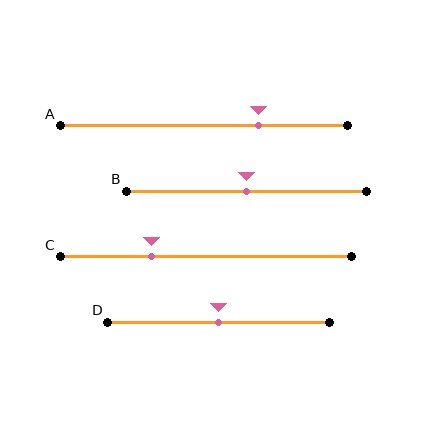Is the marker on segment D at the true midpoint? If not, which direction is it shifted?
Yes, the marker on segment D is at the true midpoint.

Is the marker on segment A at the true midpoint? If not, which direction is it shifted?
No, the marker on segment A is shifted to the right by about 19% of the segment length.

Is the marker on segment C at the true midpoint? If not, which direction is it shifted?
No, the marker on segment C is shifted to the left by about 19% of the segment length.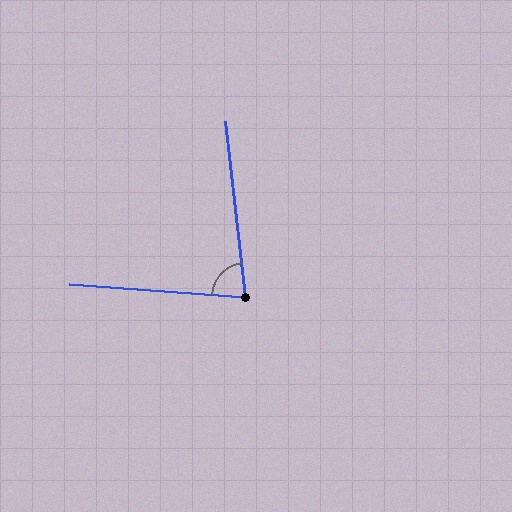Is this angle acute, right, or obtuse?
It is acute.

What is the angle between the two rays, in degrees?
Approximately 79 degrees.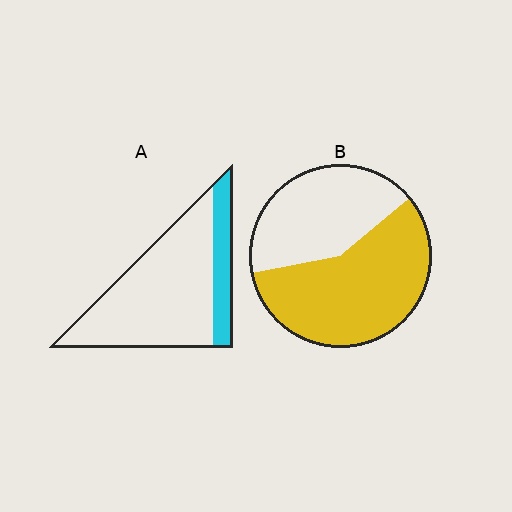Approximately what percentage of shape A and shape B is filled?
A is approximately 20% and B is approximately 60%.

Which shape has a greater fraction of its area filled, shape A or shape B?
Shape B.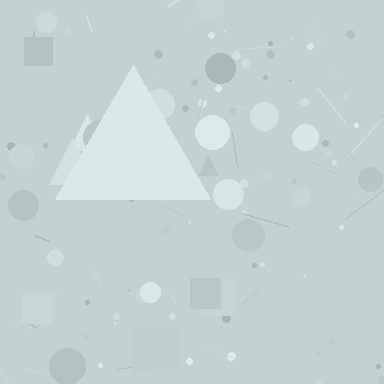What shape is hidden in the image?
A triangle is hidden in the image.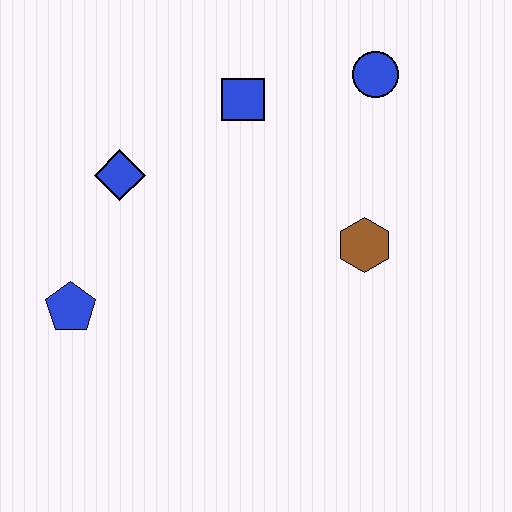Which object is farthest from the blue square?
The blue pentagon is farthest from the blue square.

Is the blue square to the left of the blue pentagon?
No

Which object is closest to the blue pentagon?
The blue diamond is closest to the blue pentagon.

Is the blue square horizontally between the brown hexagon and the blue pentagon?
Yes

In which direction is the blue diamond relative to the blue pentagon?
The blue diamond is above the blue pentagon.